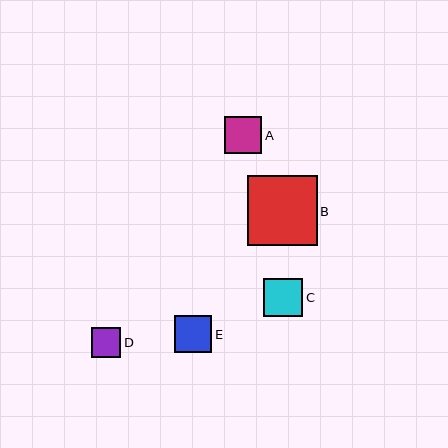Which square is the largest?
Square B is the largest with a size of approximately 70 pixels.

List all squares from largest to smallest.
From largest to smallest: B, C, E, A, D.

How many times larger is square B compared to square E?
Square B is approximately 1.9 times the size of square E.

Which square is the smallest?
Square D is the smallest with a size of approximately 29 pixels.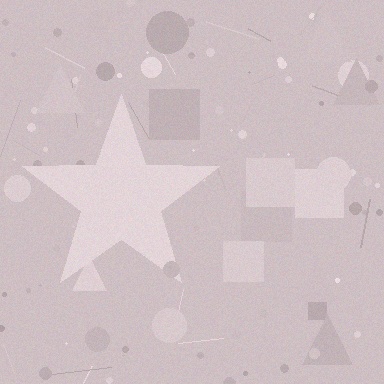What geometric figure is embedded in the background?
A star is embedded in the background.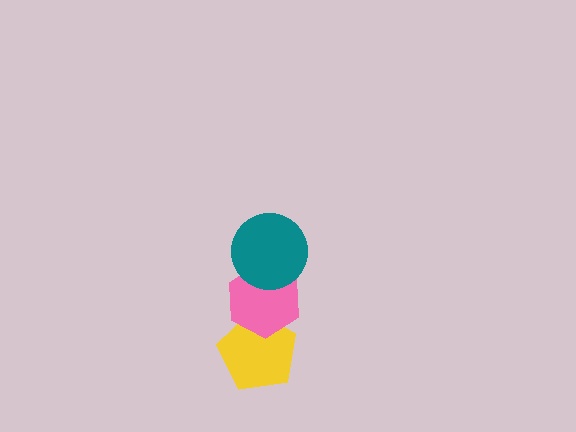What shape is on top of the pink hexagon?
The teal circle is on top of the pink hexagon.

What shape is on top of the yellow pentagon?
The pink hexagon is on top of the yellow pentagon.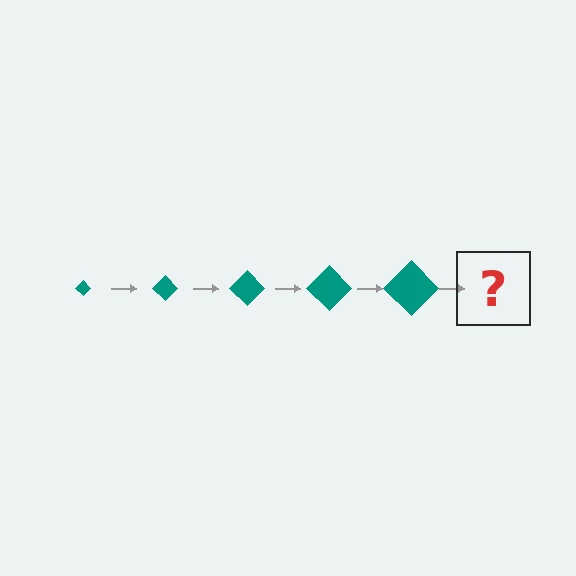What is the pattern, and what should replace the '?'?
The pattern is that the diamond gets progressively larger each step. The '?' should be a teal diamond, larger than the previous one.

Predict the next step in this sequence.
The next step is a teal diamond, larger than the previous one.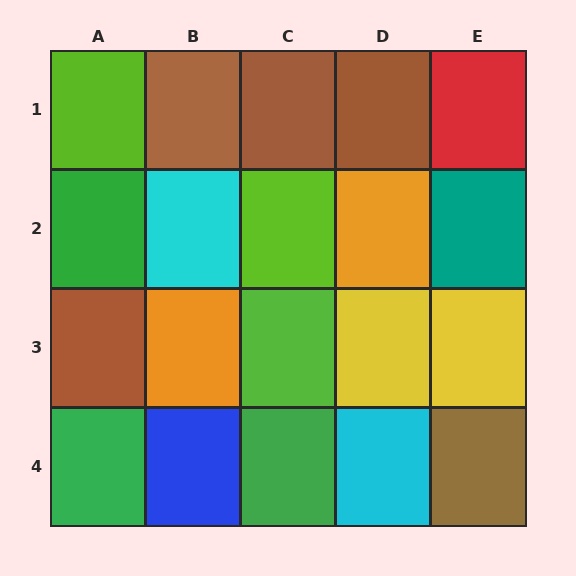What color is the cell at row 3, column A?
Brown.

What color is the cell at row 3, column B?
Orange.